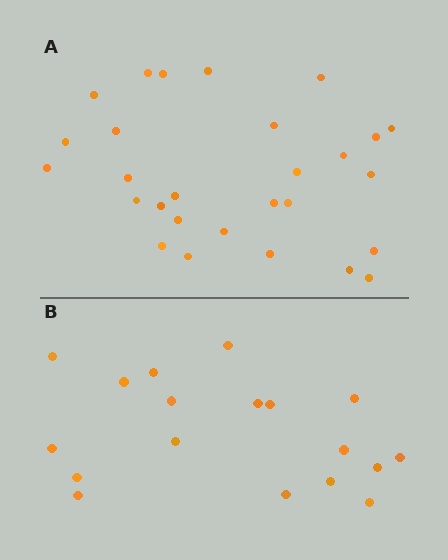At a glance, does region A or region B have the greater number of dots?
Region A (the top region) has more dots.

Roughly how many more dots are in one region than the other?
Region A has roughly 10 or so more dots than region B.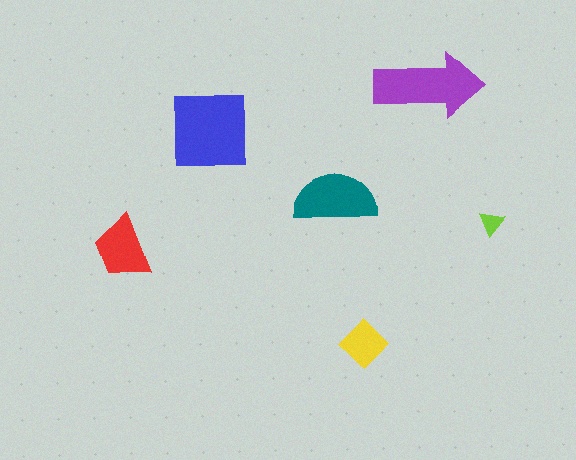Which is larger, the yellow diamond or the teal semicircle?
The teal semicircle.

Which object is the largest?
The blue square.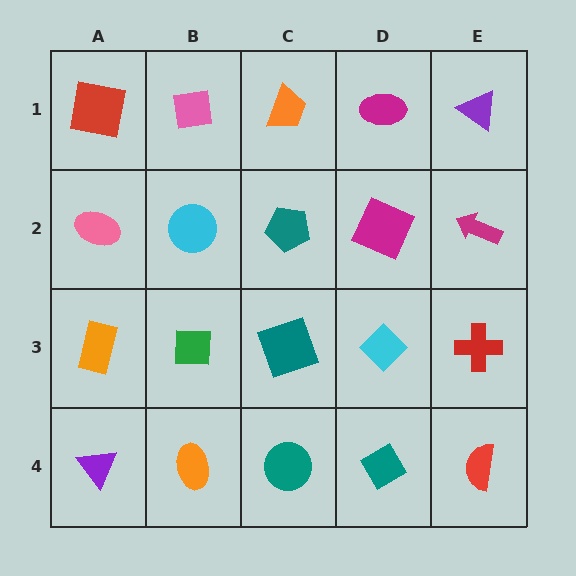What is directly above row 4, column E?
A red cross.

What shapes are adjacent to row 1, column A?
A pink ellipse (row 2, column A), a pink square (row 1, column B).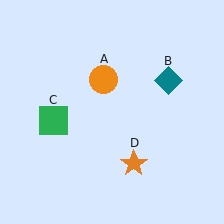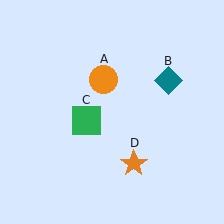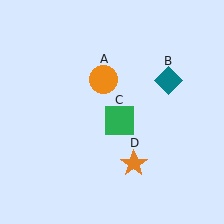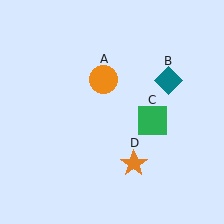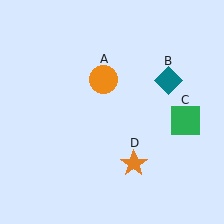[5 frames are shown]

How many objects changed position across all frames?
1 object changed position: green square (object C).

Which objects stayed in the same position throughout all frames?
Orange circle (object A) and teal diamond (object B) and orange star (object D) remained stationary.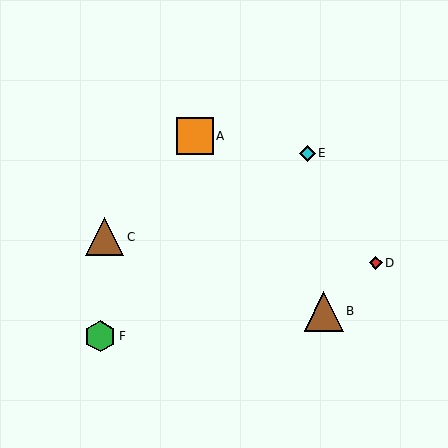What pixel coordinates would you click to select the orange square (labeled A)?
Click at (195, 136) to select the orange square A.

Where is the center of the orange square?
The center of the orange square is at (195, 136).